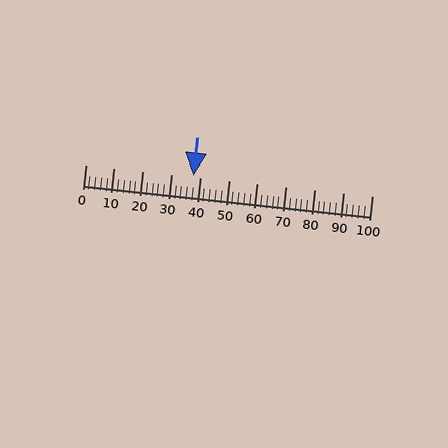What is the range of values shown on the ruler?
The ruler shows values from 0 to 100.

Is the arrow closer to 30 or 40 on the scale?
The arrow is closer to 40.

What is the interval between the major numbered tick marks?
The major tick marks are spaced 10 units apart.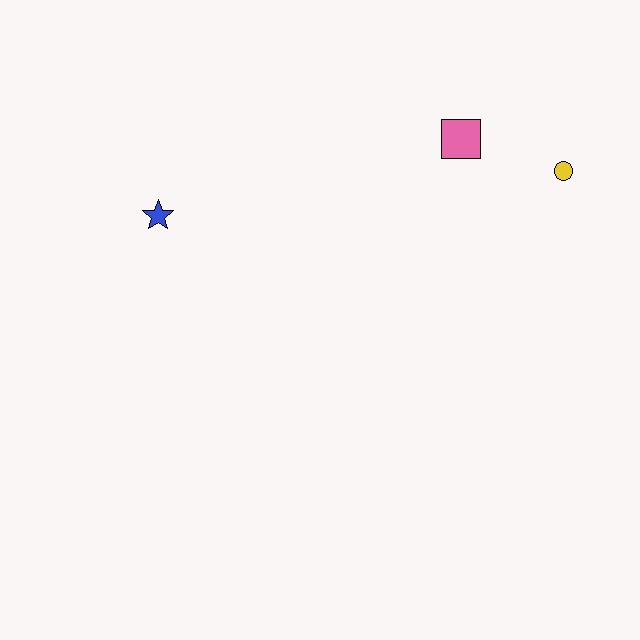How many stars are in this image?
There is 1 star.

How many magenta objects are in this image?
There are no magenta objects.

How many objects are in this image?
There are 3 objects.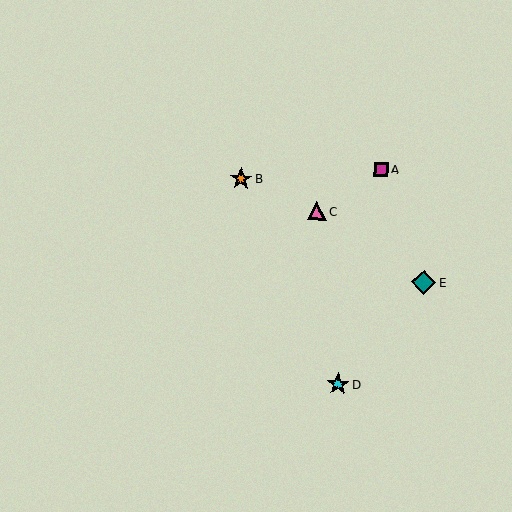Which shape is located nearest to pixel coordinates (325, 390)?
The cyan star (labeled D) at (338, 384) is nearest to that location.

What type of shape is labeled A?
Shape A is a magenta square.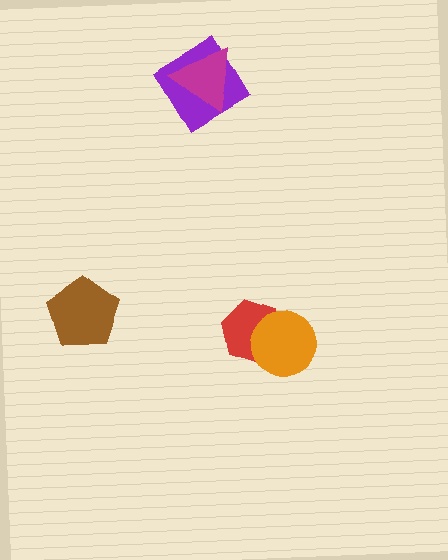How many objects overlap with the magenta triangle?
1 object overlaps with the magenta triangle.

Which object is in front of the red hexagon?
The orange circle is in front of the red hexagon.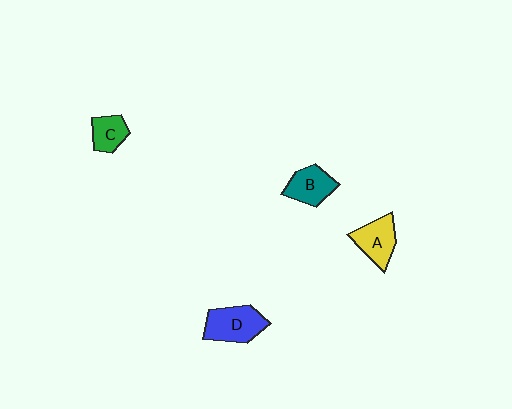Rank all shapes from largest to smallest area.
From largest to smallest: D (blue), A (yellow), B (teal), C (green).